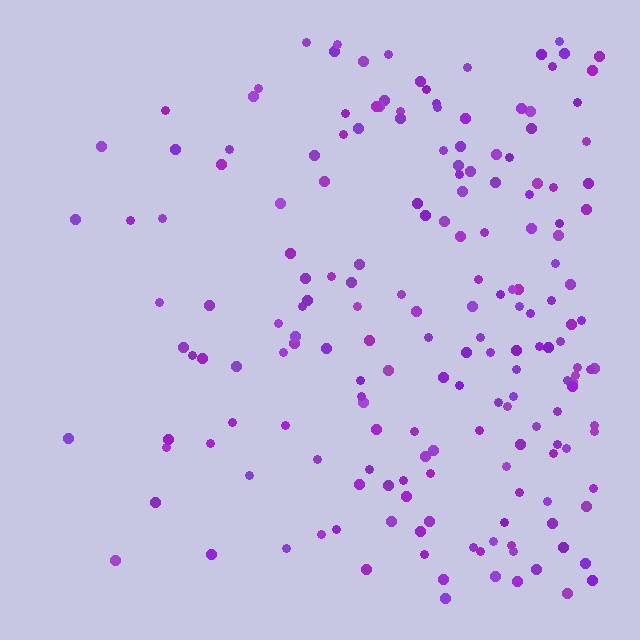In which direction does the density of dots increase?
From left to right, with the right side densest.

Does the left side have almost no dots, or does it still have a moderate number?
Still a moderate number, just noticeably fewer than the right.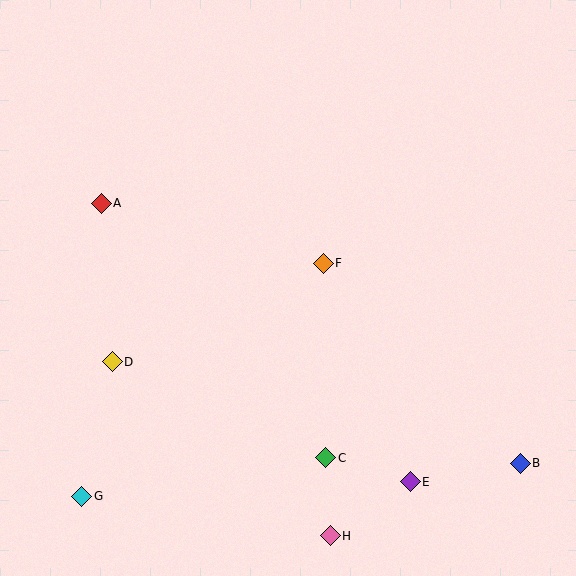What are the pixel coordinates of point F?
Point F is at (323, 263).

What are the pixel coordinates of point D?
Point D is at (112, 362).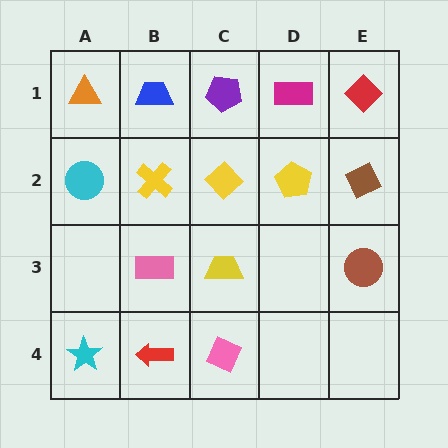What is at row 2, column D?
A yellow pentagon.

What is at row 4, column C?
A pink diamond.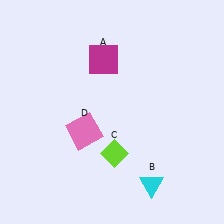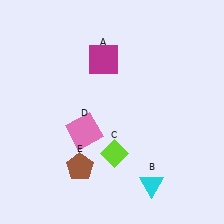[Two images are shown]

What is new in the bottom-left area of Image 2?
A brown pentagon (E) was added in the bottom-left area of Image 2.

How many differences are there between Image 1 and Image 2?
There is 1 difference between the two images.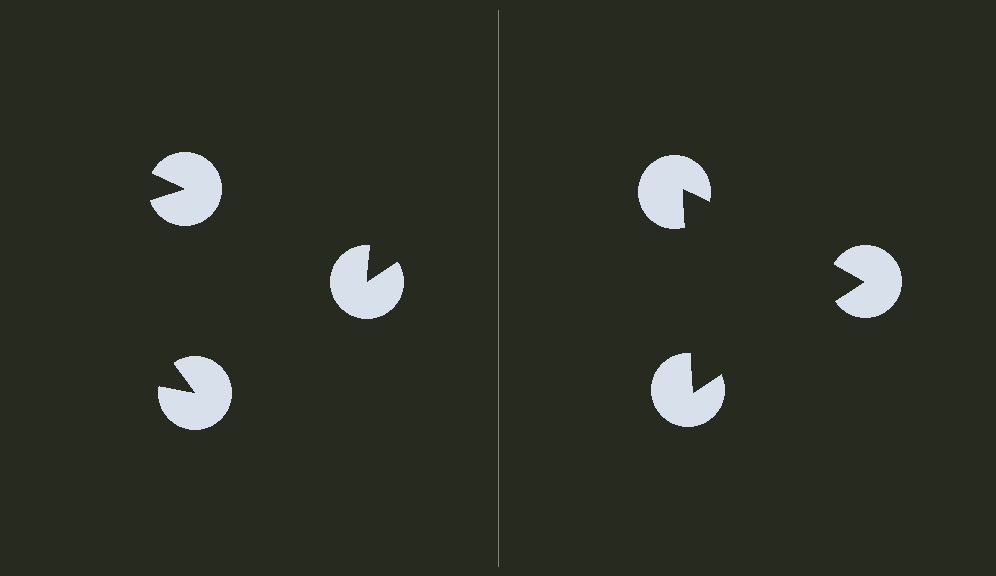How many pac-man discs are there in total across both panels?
6 — 3 on each side.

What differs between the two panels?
The pac-man discs are positioned identically on both sides; only the wedge orientations differ. On the right they align to a triangle; on the left they are misaligned.